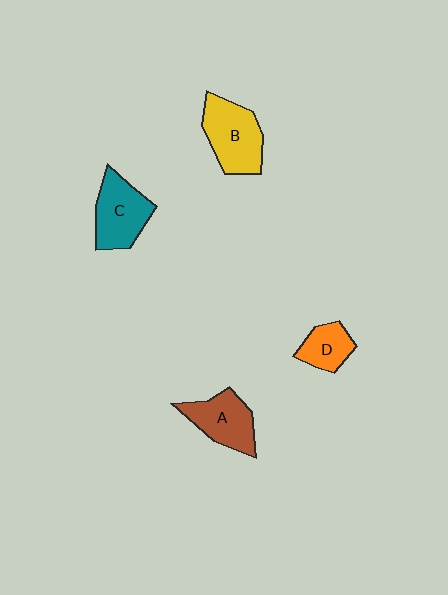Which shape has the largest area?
Shape B (yellow).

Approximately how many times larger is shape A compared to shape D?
Approximately 1.5 times.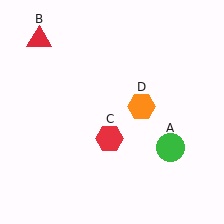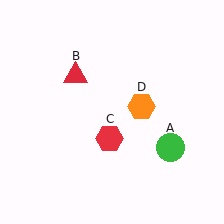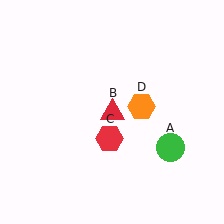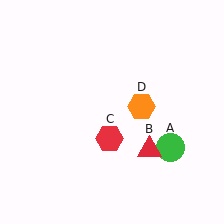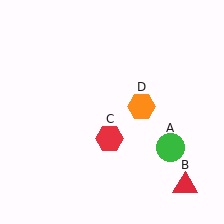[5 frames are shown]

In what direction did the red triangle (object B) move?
The red triangle (object B) moved down and to the right.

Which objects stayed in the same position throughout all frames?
Green circle (object A) and red hexagon (object C) and orange hexagon (object D) remained stationary.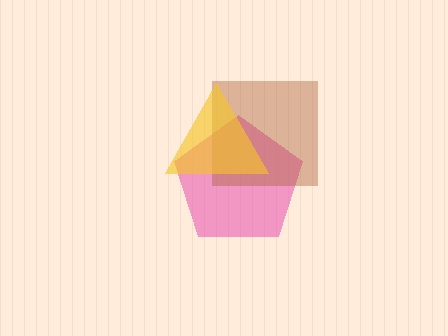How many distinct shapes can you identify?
There are 3 distinct shapes: a pink pentagon, a brown square, a yellow triangle.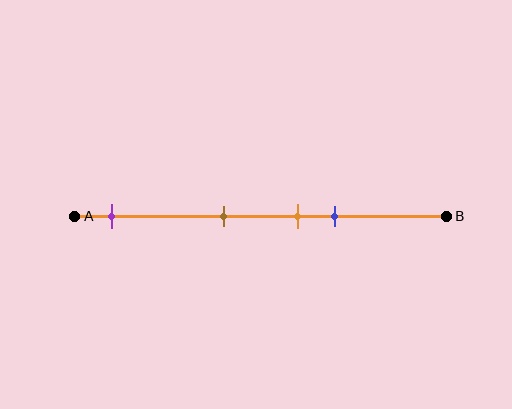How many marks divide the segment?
There are 4 marks dividing the segment.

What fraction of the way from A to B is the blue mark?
The blue mark is approximately 70% (0.7) of the way from A to B.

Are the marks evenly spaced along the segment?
No, the marks are not evenly spaced.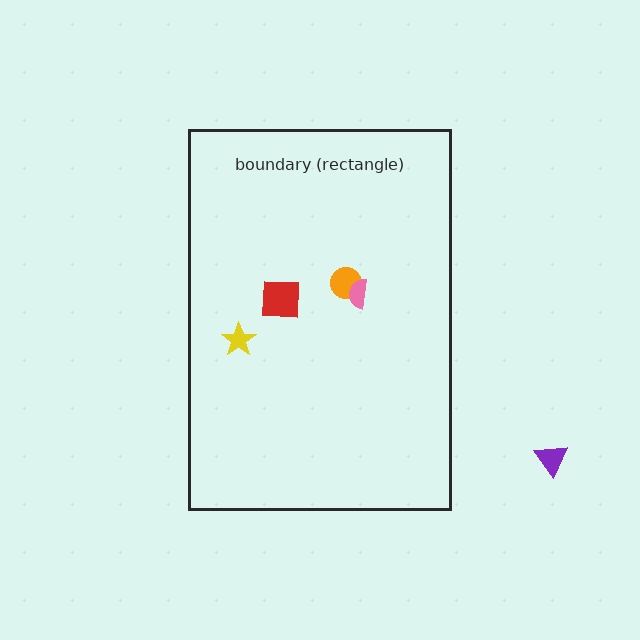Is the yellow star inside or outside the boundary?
Inside.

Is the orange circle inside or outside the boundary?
Inside.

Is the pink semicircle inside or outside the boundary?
Inside.